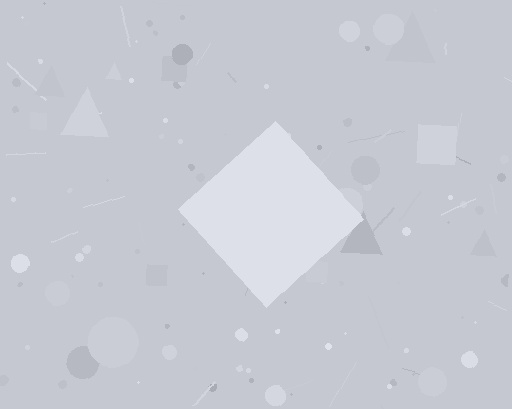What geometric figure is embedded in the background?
A diamond is embedded in the background.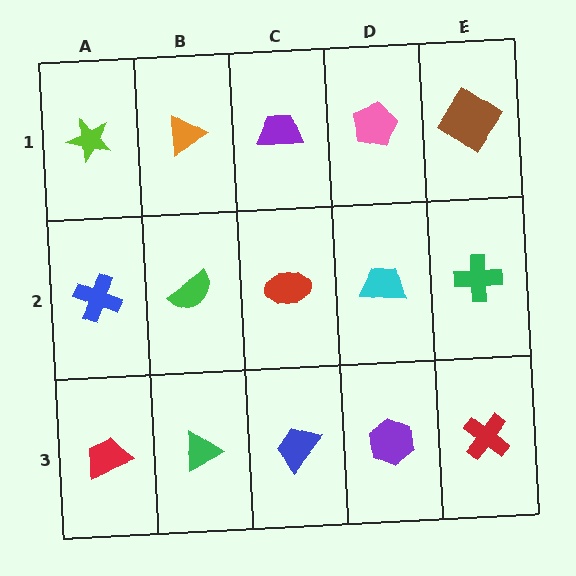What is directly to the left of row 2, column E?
A cyan trapezoid.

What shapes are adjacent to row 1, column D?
A cyan trapezoid (row 2, column D), a purple trapezoid (row 1, column C), a brown diamond (row 1, column E).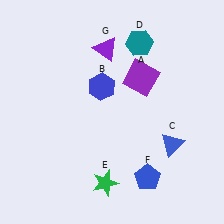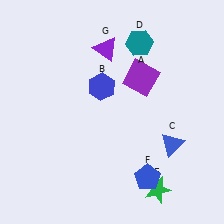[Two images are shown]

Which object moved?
The green star (E) moved right.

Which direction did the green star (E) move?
The green star (E) moved right.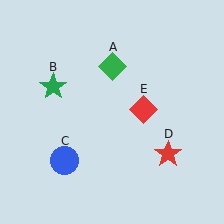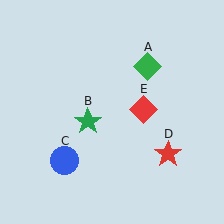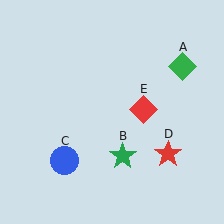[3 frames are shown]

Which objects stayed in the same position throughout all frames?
Blue circle (object C) and red star (object D) and red diamond (object E) remained stationary.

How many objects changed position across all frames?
2 objects changed position: green diamond (object A), green star (object B).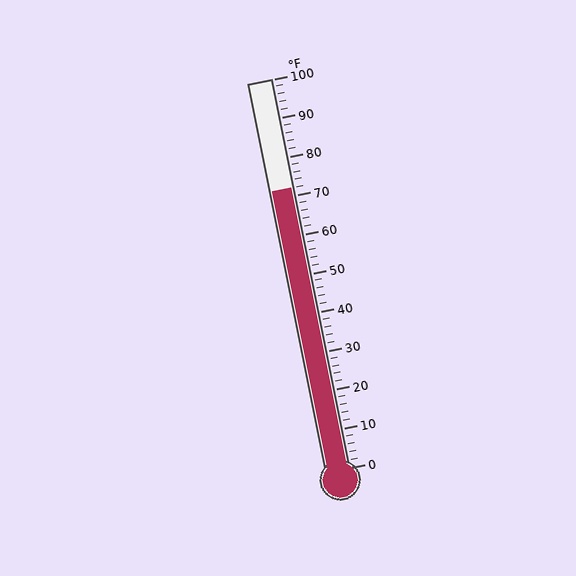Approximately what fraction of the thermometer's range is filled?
The thermometer is filled to approximately 70% of its range.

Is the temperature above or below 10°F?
The temperature is above 10°F.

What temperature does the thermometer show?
The thermometer shows approximately 72°F.